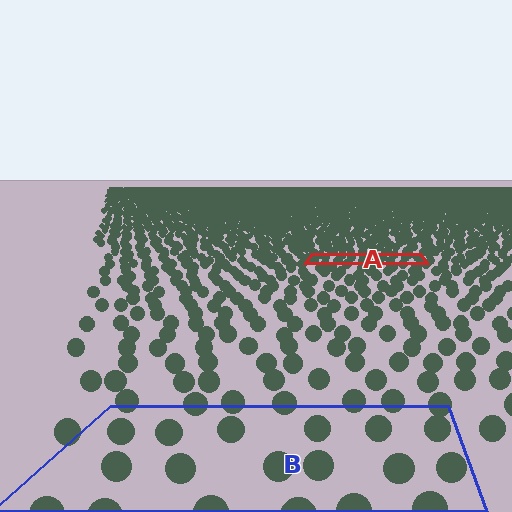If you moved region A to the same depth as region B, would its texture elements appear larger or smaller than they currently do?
They would appear larger. At a closer depth, the same texture elements are projected at a bigger on-screen size.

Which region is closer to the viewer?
Region B is closer. The texture elements there are larger and more spread out.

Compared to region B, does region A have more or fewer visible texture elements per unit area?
Region A has more texture elements per unit area — they are packed more densely because it is farther away.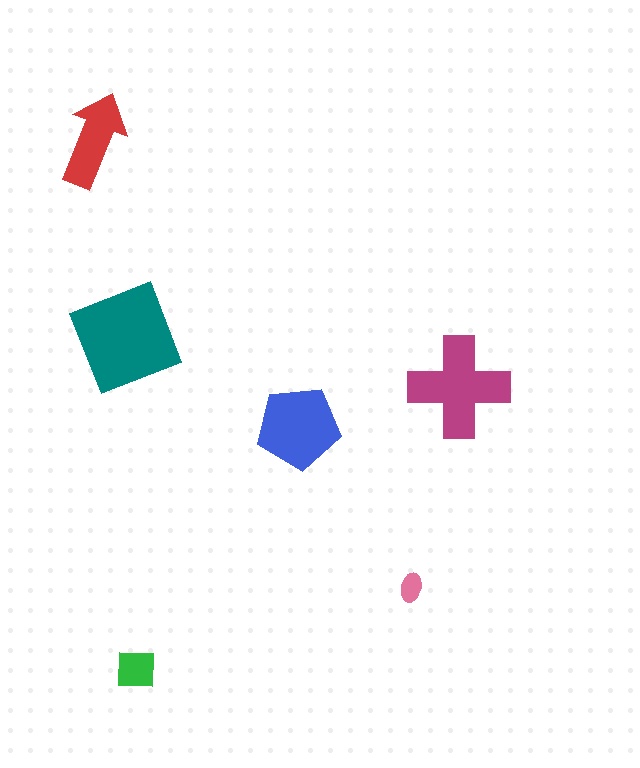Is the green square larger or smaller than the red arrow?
Smaller.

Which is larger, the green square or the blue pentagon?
The blue pentagon.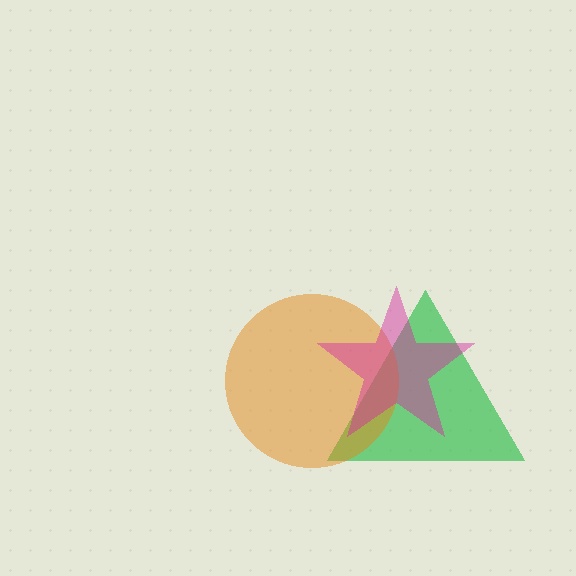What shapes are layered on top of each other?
The layered shapes are: a green triangle, an orange circle, a magenta star.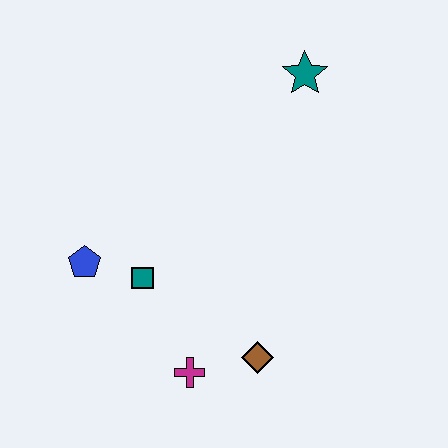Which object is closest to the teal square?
The blue pentagon is closest to the teal square.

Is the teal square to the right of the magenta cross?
No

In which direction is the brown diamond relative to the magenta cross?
The brown diamond is to the right of the magenta cross.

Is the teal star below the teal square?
No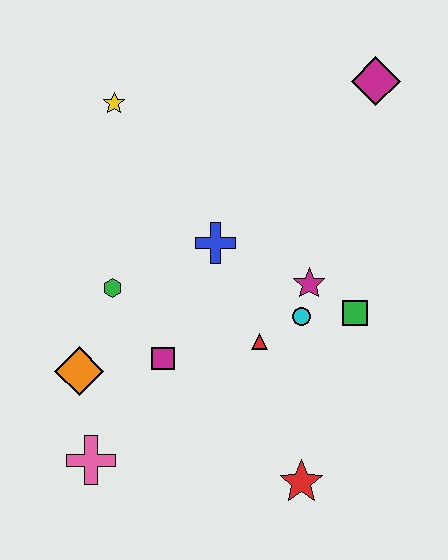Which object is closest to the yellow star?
The blue cross is closest to the yellow star.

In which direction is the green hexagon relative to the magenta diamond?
The green hexagon is to the left of the magenta diamond.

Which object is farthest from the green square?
The yellow star is farthest from the green square.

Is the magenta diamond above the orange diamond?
Yes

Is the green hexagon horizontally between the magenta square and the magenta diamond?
No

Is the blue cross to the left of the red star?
Yes